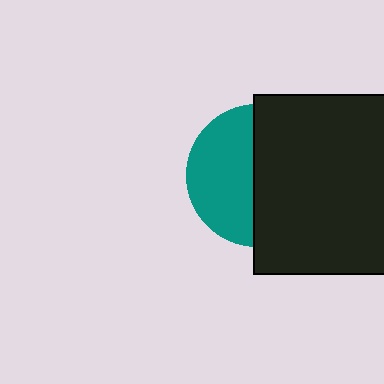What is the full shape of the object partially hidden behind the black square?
The partially hidden object is a teal circle.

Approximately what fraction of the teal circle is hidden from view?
Roughly 54% of the teal circle is hidden behind the black square.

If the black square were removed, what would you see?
You would see the complete teal circle.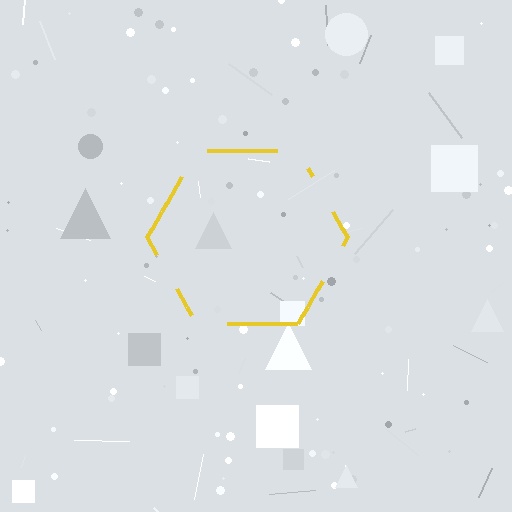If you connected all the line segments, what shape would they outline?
They would outline a hexagon.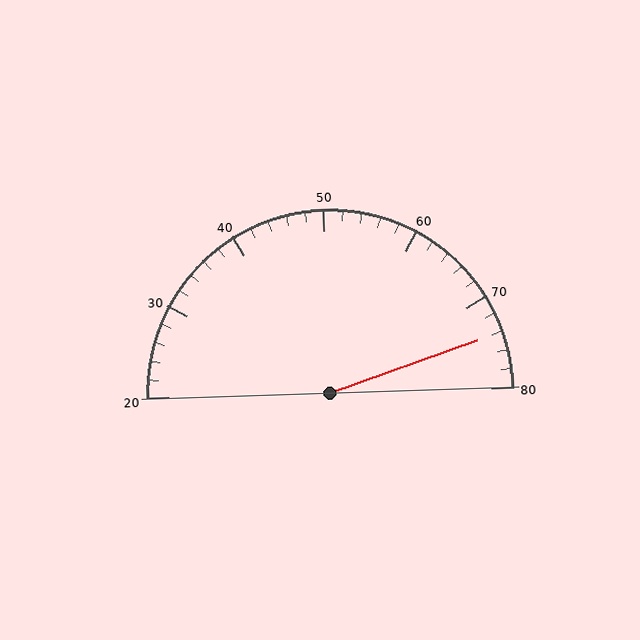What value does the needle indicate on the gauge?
The needle indicates approximately 74.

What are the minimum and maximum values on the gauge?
The gauge ranges from 20 to 80.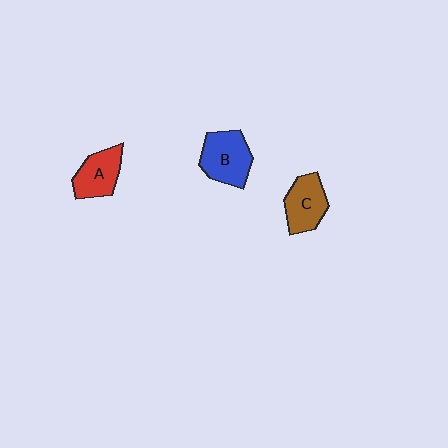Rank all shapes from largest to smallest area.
From largest to smallest: B (blue), C (brown), A (red).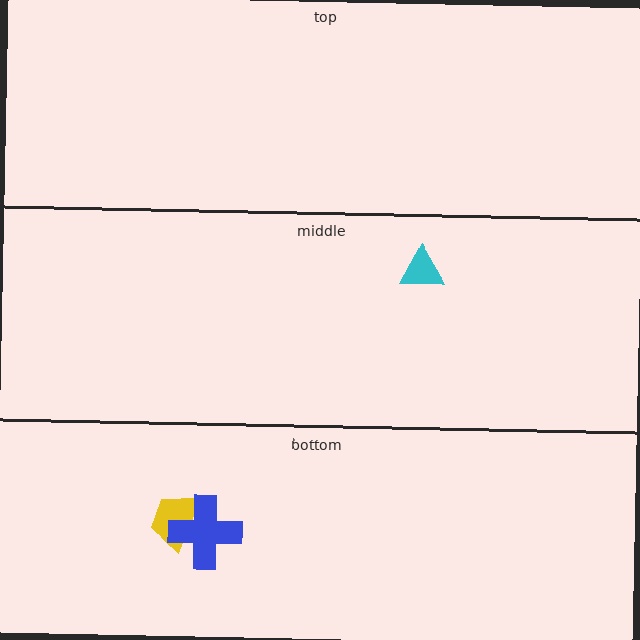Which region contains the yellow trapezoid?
The bottom region.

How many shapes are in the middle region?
1.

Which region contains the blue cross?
The bottom region.